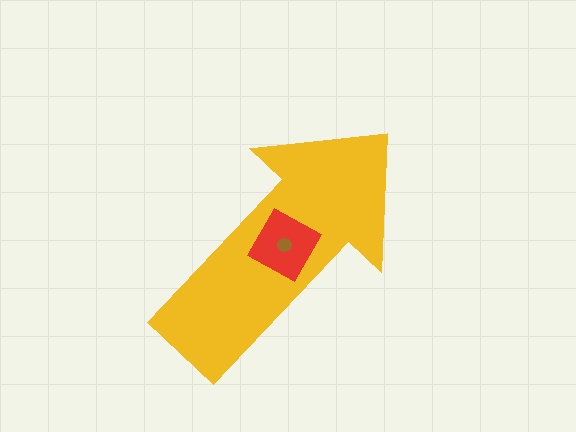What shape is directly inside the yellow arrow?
The red square.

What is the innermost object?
The brown circle.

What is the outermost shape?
The yellow arrow.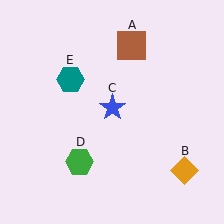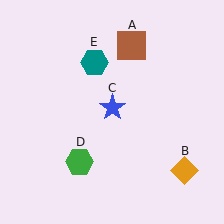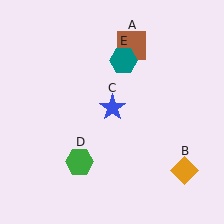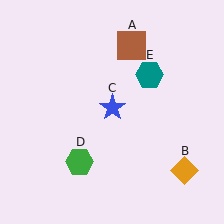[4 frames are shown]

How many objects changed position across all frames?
1 object changed position: teal hexagon (object E).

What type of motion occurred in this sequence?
The teal hexagon (object E) rotated clockwise around the center of the scene.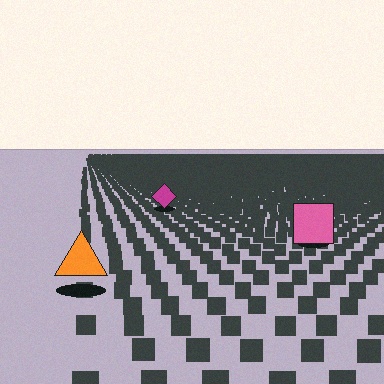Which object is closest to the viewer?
The orange triangle is closest. The texture marks near it are larger and more spread out.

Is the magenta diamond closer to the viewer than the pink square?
No. The pink square is closer — you can tell from the texture gradient: the ground texture is coarser near it.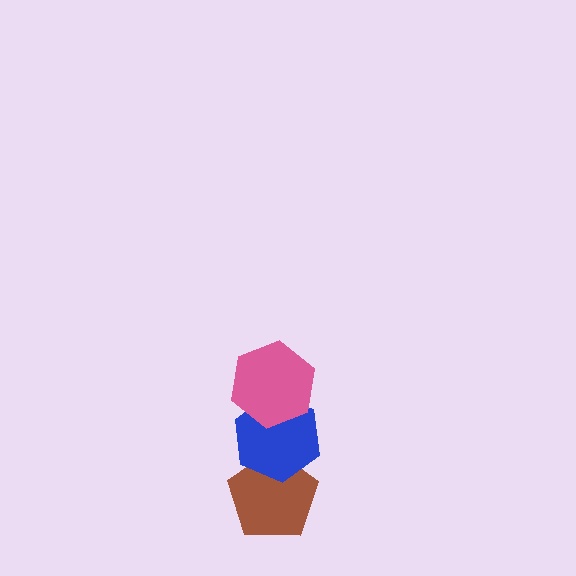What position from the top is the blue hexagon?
The blue hexagon is 2nd from the top.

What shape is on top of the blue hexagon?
The pink hexagon is on top of the blue hexagon.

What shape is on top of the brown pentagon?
The blue hexagon is on top of the brown pentagon.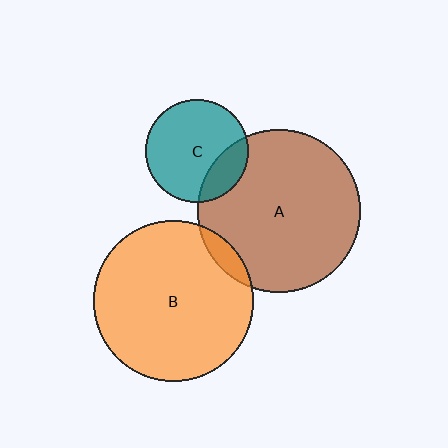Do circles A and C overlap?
Yes.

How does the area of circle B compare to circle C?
Approximately 2.4 times.